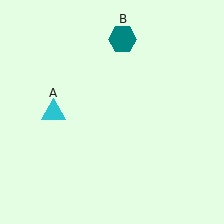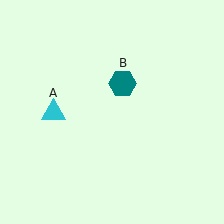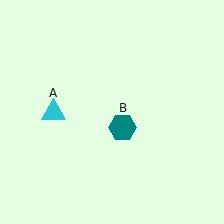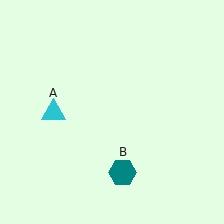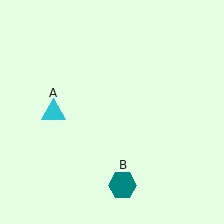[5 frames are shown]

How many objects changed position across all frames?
1 object changed position: teal hexagon (object B).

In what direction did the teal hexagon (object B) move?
The teal hexagon (object B) moved down.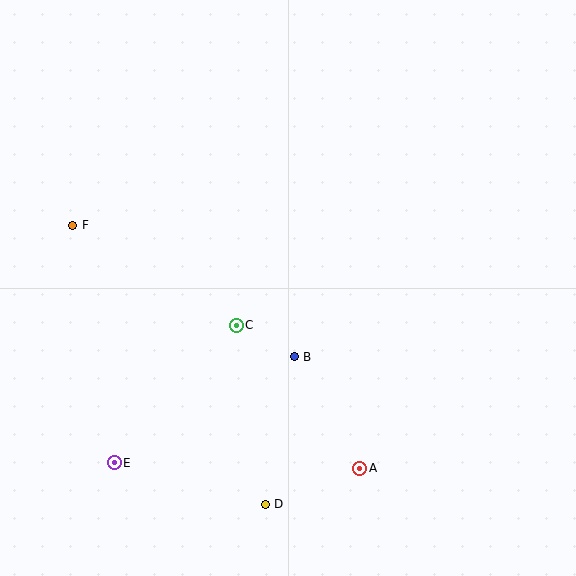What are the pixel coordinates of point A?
Point A is at (360, 468).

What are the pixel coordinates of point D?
Point D is at (265, 504).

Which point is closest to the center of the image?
Point C at (236, 325) is closest to the center.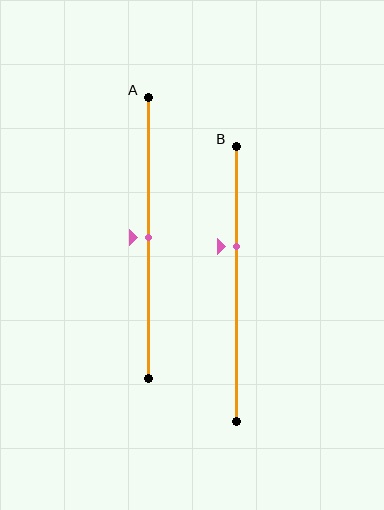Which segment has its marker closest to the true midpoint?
Segment A has its marker closest to the true midpoint.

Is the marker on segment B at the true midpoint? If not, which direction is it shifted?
No, the marker on segment B is shifted upward by about 14% of the segment length.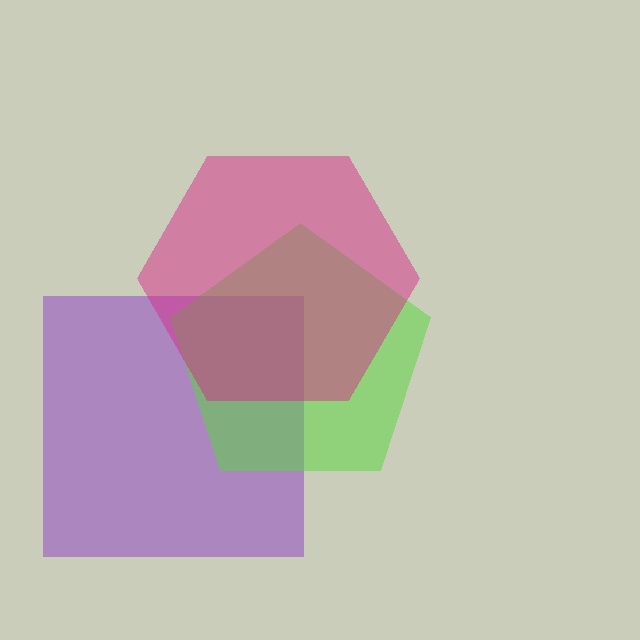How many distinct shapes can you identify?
There are 3 distinct shapes: a purple square, a lime pentagon, a magenta hexagon.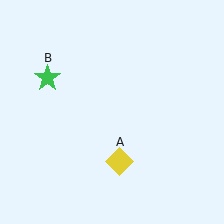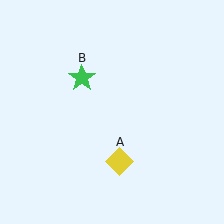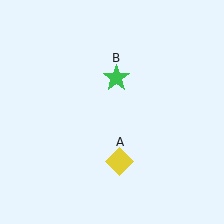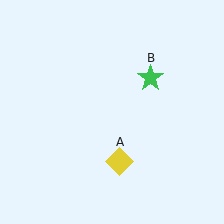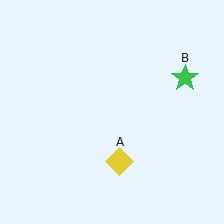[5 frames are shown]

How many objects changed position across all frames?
1 object changed position: green star (object B).